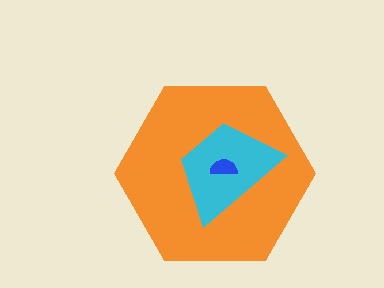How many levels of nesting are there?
3.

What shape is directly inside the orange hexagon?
The cyan trapezoid.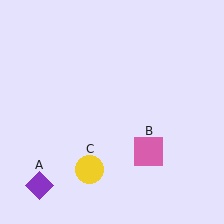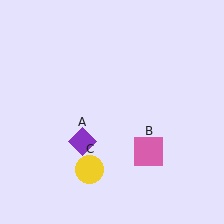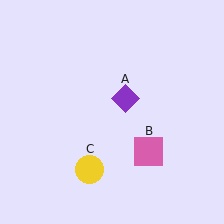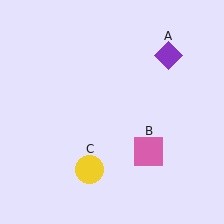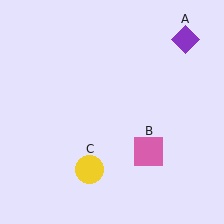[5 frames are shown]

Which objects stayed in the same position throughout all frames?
Pink square (object B) and yellow circle (object C) remained stationary.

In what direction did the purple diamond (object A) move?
The purple diamond (object A) moved up and to the right.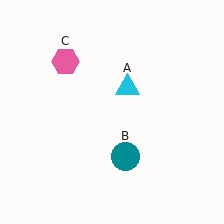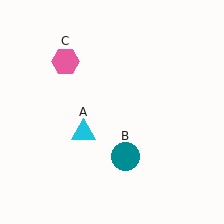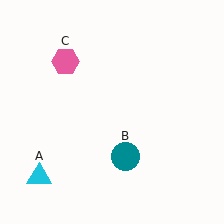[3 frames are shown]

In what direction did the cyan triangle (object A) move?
The cyan triangle (object A) moved down and to the left.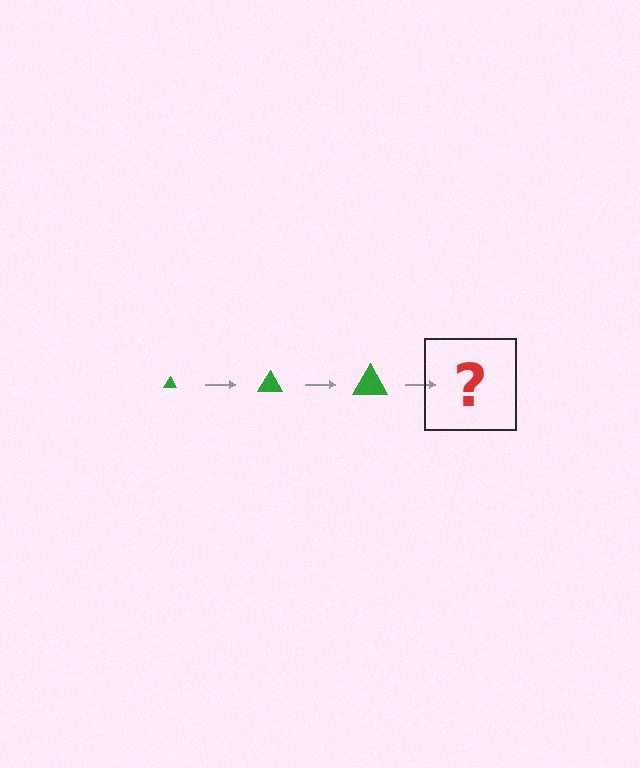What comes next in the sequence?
The next element should be a green triangle, larger than the previous one.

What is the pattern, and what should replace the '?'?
The pattern is that the triangle gets progressively larger each step. The '?' should be a green triangle, larger than the previous one.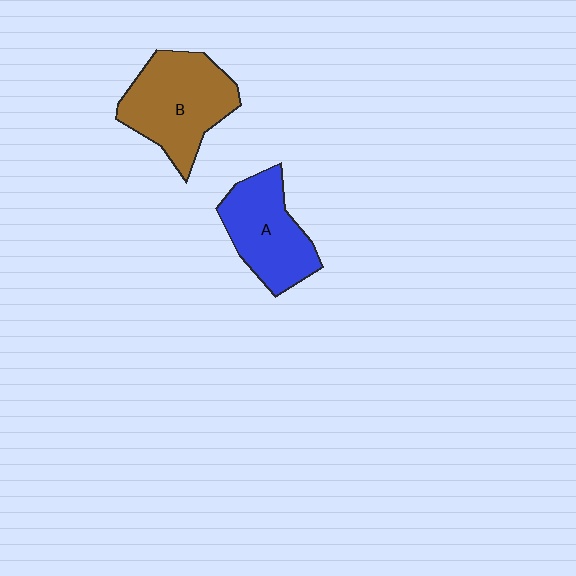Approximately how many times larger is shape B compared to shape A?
Approximately 1.2 times.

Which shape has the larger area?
Shape B (brown).